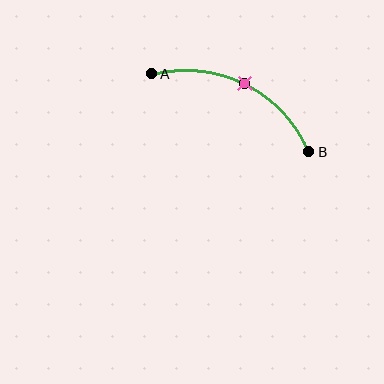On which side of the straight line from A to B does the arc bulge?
The arc bulges above the straight line connecting A and B.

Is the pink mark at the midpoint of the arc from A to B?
Yes. The pink mark lies on the arc at equal arc-length from both A and B — it is the arc midpoint.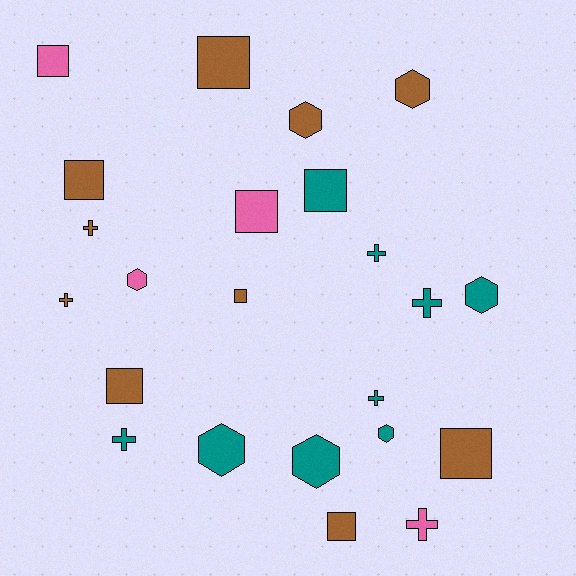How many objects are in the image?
There are 23 objects.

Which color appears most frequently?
Brown, with 10 objects.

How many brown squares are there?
There are 6 brown squares.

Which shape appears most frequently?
Square, with 9 objects.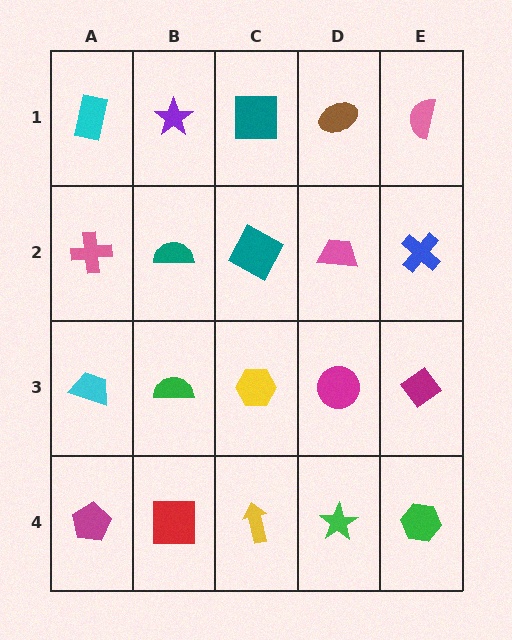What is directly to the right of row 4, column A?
A red square.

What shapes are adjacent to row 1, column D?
A pink trapezoid (row 2, column D), a teal square (row 1, column C), a pink semicircle (row 1, column E).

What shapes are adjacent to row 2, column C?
A teal square (row 1, column C), a yellow hexagon (row 3, column C), a teal semicircle (row 2, column B), a pink trapezoid (row 2, column D).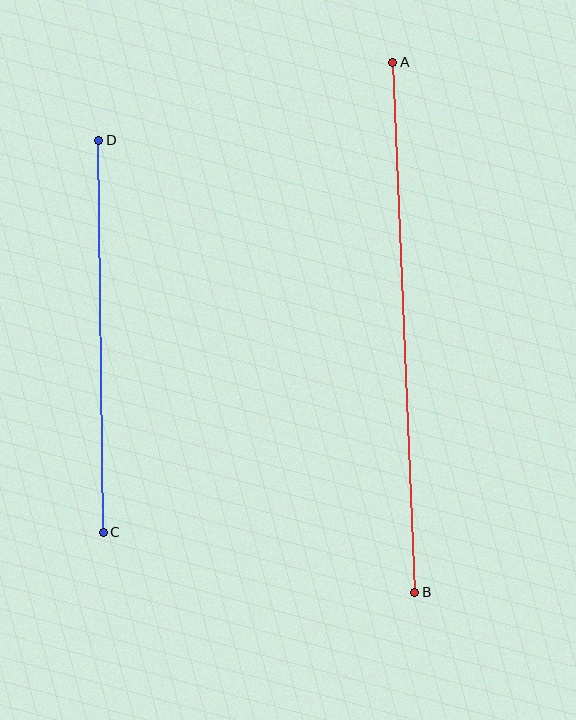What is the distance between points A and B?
The distance is approximately 530 pixels.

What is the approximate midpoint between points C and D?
The midpoint is at approximately (101, 336) pixels.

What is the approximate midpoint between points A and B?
The midpoint is at approximately (404, 327) pixels.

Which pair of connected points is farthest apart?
Points A and B are farthest apart.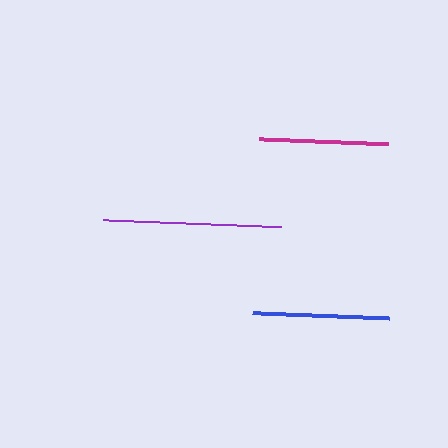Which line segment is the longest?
The purple line is the longest at approximately 178 pixels.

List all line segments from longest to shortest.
From longest to shortest: purple, blue, magenta.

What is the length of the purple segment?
The purple segment is approximately 178 pixels long.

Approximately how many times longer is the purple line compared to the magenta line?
The purple line is approximately 1.4 times the length of the magenta line.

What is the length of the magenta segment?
The magenta segment is approximately 129 pixels long.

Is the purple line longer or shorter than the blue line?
The purple line is longer than the blue line.